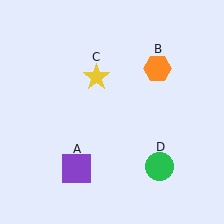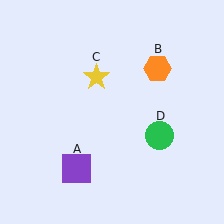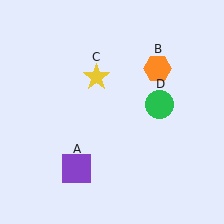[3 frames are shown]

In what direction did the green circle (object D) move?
The green circle (object D) moved up.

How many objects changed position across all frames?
1 object changed position: green circle (object D).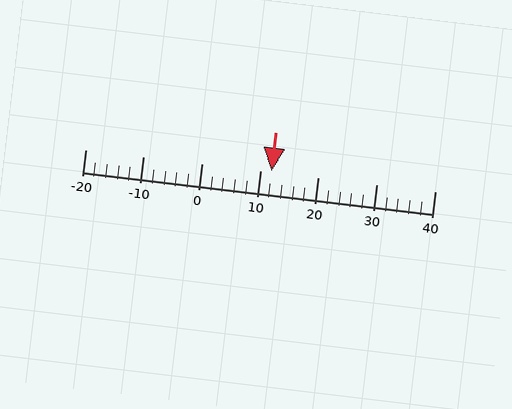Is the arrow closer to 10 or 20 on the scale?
The arrow is closer to 10.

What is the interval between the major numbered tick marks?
The major tick marks are spaced 10 units apart.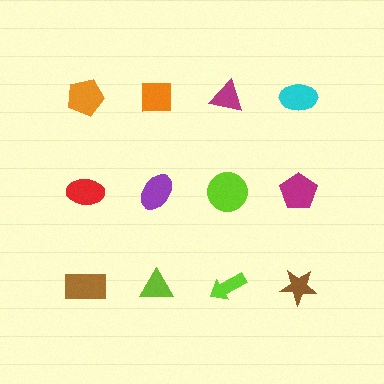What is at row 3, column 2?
A lime triangle.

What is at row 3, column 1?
A brown rectangle.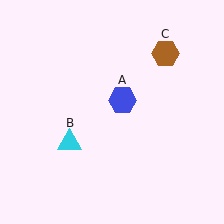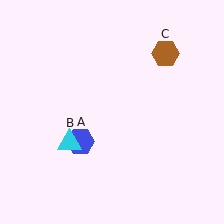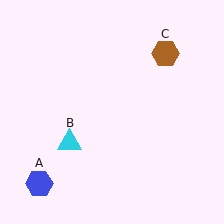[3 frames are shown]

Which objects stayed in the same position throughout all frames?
Cyan triangle (object B) and brown hexagon (object C) remained stationary.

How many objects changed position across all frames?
1 object changed position: blue hexagon (object A).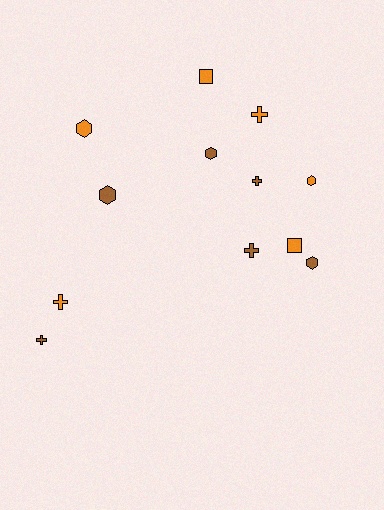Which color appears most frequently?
Orange, with 6 objects.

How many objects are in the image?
There are 12 objects.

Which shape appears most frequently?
Cross, with 5 objects.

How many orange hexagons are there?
There are 2 orange hexagons.